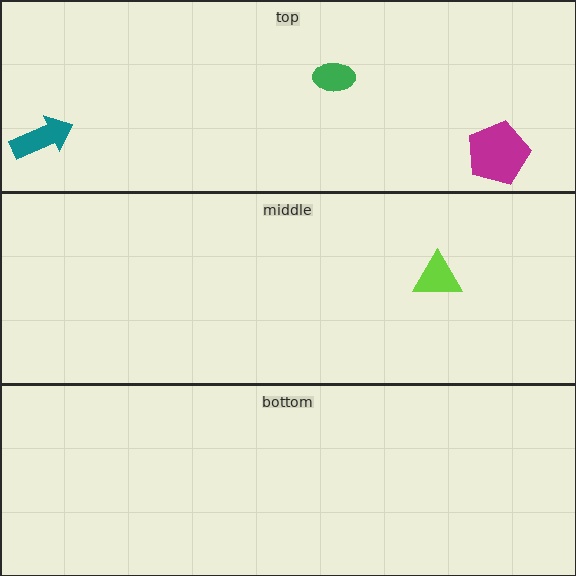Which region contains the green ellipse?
The top region.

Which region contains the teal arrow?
The top region.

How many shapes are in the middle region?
1.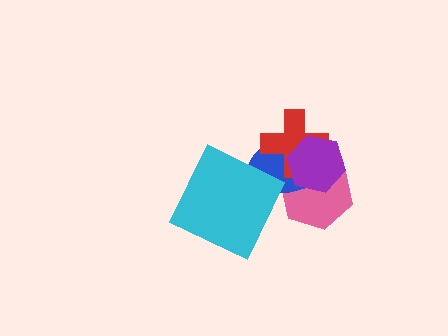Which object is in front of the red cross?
The purple hexagon is in front of the red cross.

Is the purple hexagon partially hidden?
No, no other shape covers it.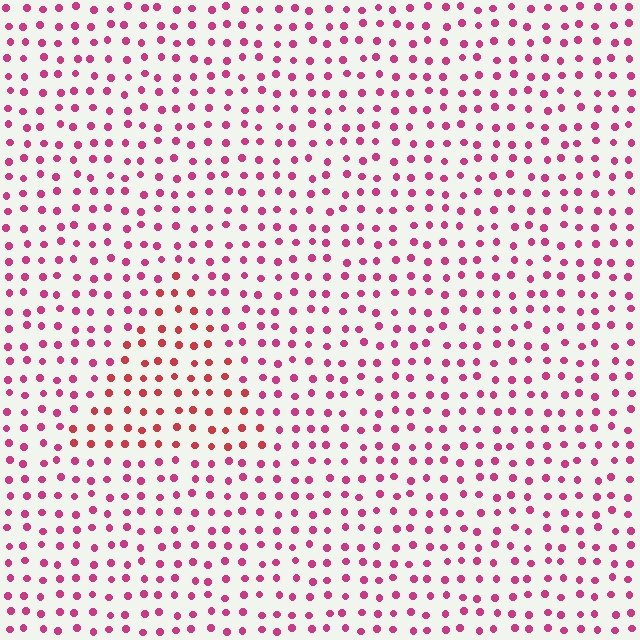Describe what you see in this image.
The image is filled with small magenta elements in a uniform arrangement. A triangle-shaped region is visible where the elements are tinted to a slightly different hue, forming a subtle color boundary.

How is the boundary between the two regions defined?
The boundary is defined purely by a slight shift in hue (about 26 degrees). Spacing, size, and orientation are identical on both sides.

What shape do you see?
I see a triangle.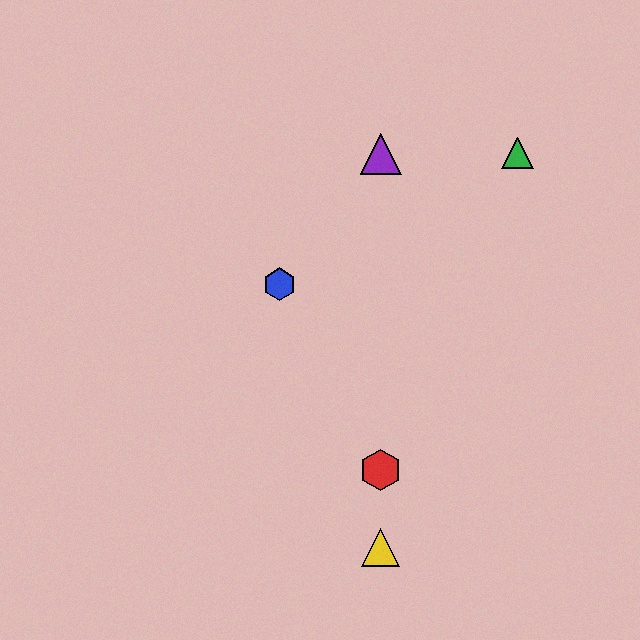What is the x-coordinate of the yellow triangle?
The yellow triangle is at x≈381.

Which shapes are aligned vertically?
The red hexagon, the yellow triangle, the purple triangle are aligned vertically.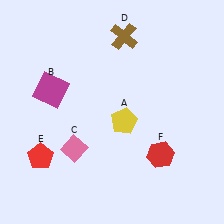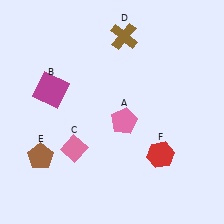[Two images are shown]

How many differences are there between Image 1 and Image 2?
There are 2 differences between the two images.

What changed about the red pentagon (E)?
In Image 1, E is red. In Image 2, it changed to brown.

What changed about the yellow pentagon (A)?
In Image 1, A is yellow. In Image 2, it changed to pink.